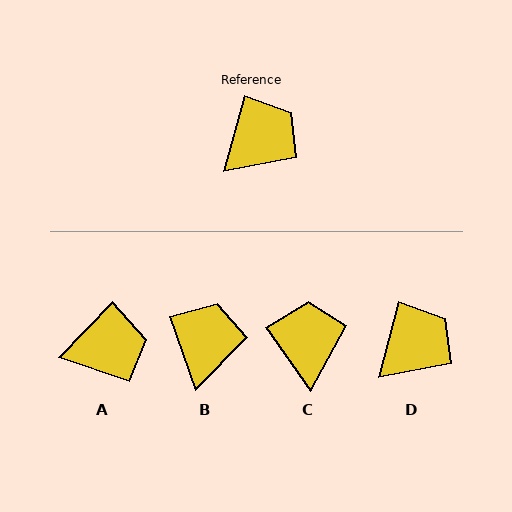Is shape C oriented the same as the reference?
No, it is off by about 50 degrees.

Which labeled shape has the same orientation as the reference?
D.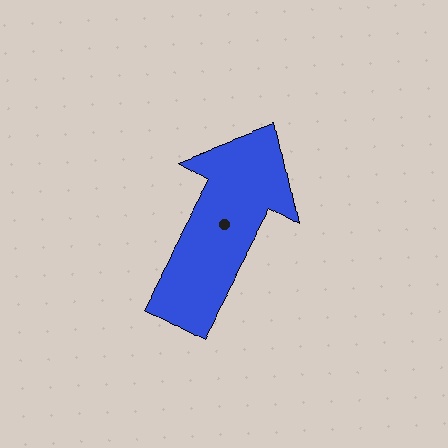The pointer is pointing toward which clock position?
Roughly 1 o'clock.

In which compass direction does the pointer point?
Northeast.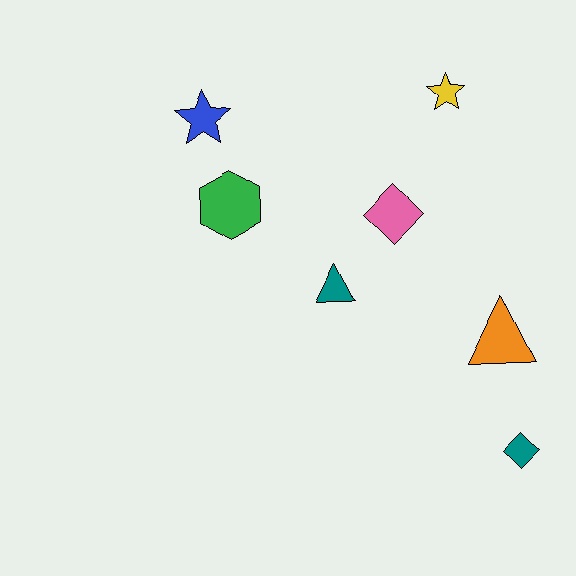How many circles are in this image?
There are no circles.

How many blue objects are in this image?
There is 1 blue object.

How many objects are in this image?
There are 7 objects.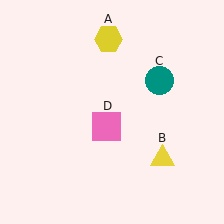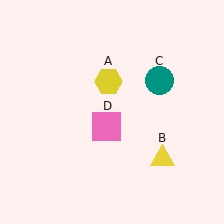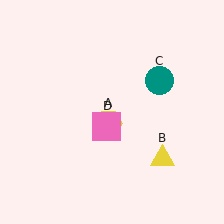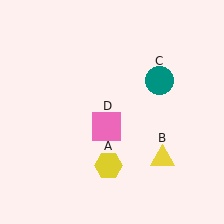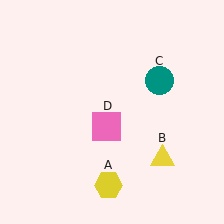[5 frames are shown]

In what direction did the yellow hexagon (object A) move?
The yellow hexagon (object A) moved down.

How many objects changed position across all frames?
1 object changed position: yellow hexagon (object A).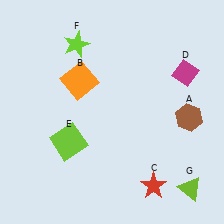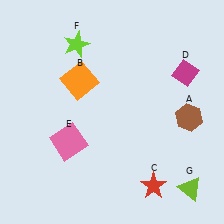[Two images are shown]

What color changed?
The square (E) changed from lime in Image 1 to pink in Image 2.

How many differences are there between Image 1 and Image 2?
There is 1 difference between the two images.